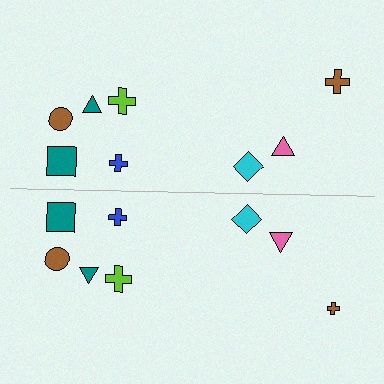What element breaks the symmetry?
The brown cross on the bottom side has a different size than its mirror counterpart.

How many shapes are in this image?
There are 16 shapes in this image.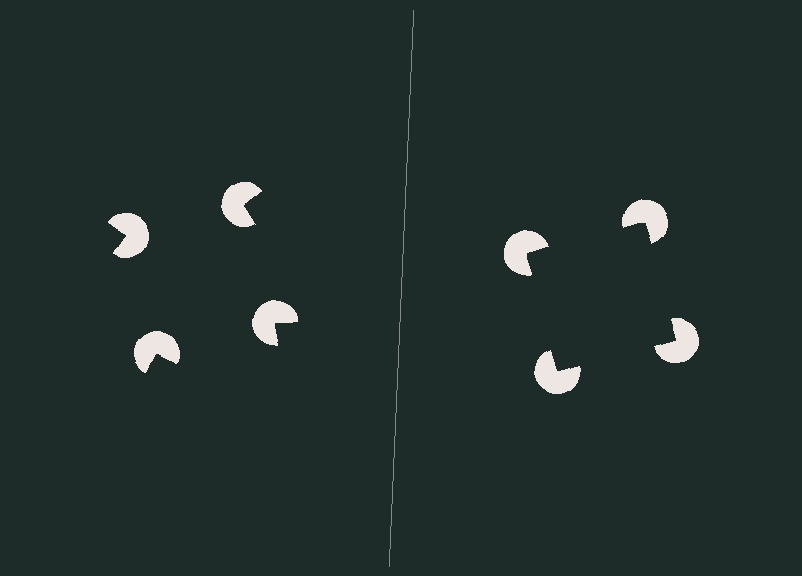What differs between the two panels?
The pac-man discs are positioned identically on both sides; only the wedge orientations differ. On the right they align to a square; on the left they are misaligned.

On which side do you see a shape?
An illusory square appears on the right side. On the left side the wedge cuts are rotated, so no coherent shape forms.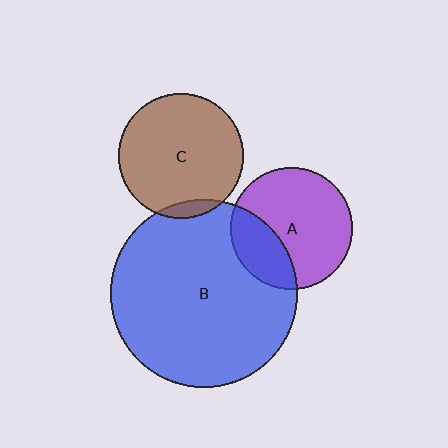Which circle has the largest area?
Circle B (blue).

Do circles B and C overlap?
Yes.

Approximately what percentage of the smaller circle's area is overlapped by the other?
Approximately 5%.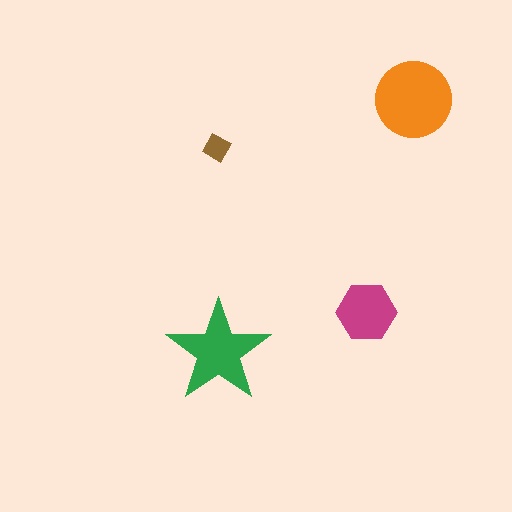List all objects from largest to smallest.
The orange circle, the green star, the magenta hexagon, the brown diamond.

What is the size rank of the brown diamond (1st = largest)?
4th.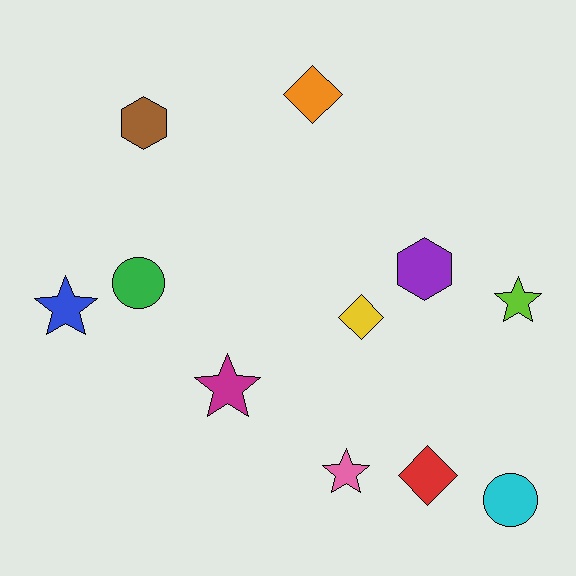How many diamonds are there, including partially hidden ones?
There are 3 diamonds.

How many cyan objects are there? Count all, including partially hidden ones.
There is 1 cyan object.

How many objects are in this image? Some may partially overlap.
There are 11 objects.